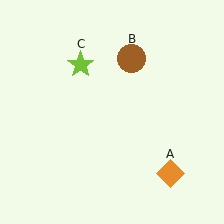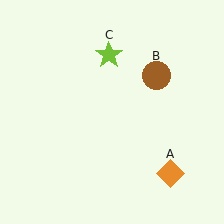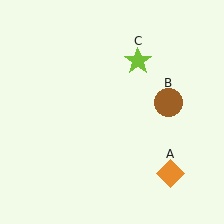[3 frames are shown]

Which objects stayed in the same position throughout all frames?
Orange diamond (object A) remained stationary.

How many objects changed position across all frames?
2 objects changed position: brown circle (object B), lime star (object C).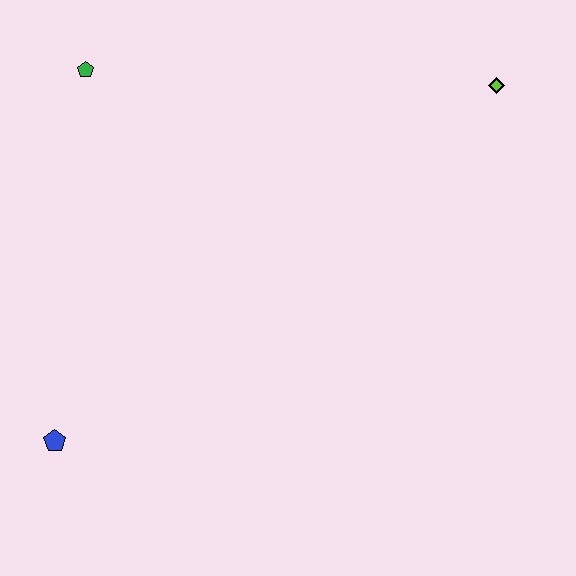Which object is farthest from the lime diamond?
The blue pentagon is farthest from the lime diamond.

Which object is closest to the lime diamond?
The green pentagon is closest to the lime diamond.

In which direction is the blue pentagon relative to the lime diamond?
The blue pentagon is to the left of the lime diamond.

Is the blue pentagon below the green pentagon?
Yes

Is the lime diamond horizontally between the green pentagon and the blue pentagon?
No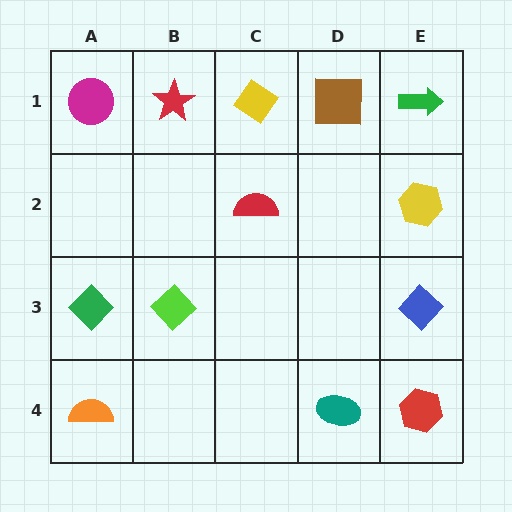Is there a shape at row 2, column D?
No, that cell is empty.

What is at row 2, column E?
A yellow hexagon.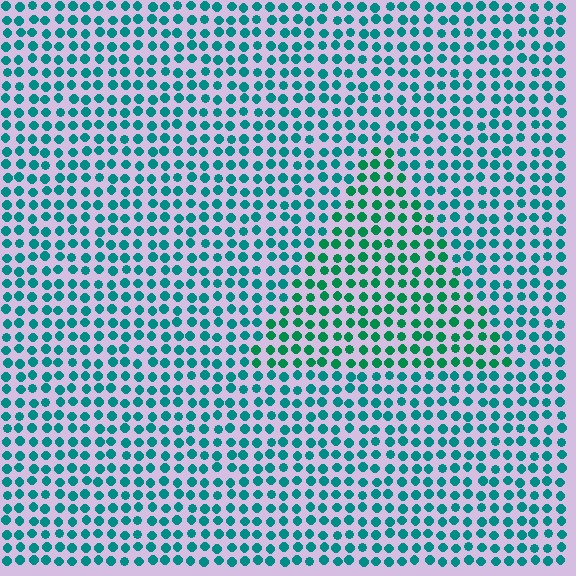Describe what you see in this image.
The image is filled with small teal elements in a uniform arrangement. A triangle-shaped region is visible where the elements are tinted to a slightly different hue, forming a subtle color boundary.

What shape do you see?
I see a triangle.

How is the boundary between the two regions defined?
The boundary is defined purely by a slight shift in hue (about 25 degrees). Spacing, size, and orientation are identical on both sides.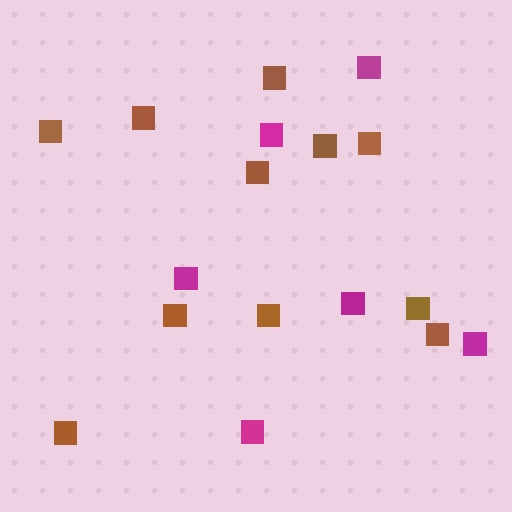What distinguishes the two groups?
There are 2 groups: one group of brown squares (11) and one group of magenta squares (6).